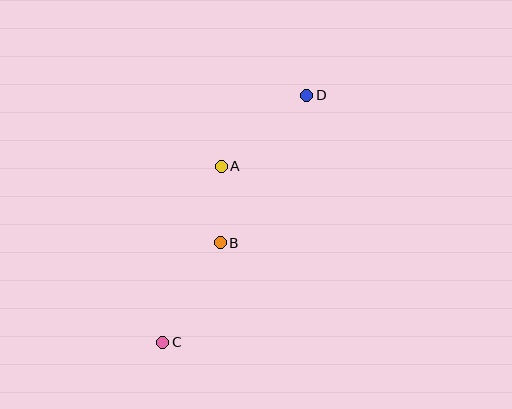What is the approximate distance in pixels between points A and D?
The distance between A and D is approximately 111 pixels.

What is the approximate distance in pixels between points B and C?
The distance between B and C is approximately 115 pixels.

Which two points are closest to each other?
Points A and B are closest to each other.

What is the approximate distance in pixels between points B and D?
The distance between B and D is approximately 171 pixels.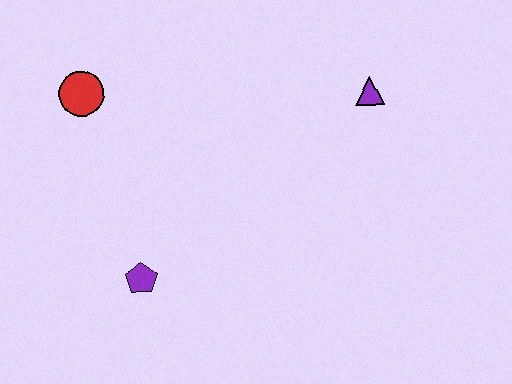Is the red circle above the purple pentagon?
Yes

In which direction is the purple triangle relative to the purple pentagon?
The purple triangle is to the right of the purple pentagon.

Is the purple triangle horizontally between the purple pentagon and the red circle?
No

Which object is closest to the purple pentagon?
The red circle is closest to the purple pentagon.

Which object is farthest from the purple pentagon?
The purple triangle is farthest from the purple pentagon.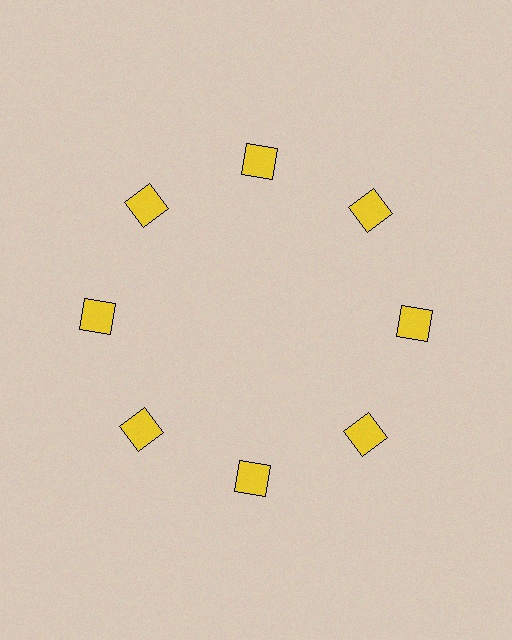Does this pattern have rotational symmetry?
Yes, this pattern has 8-fold rotational symmetry. It looks the same after rotating 45 degrees around the center.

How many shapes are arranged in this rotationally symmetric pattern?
There are 8 shapes, arranged in 8 groups of 1.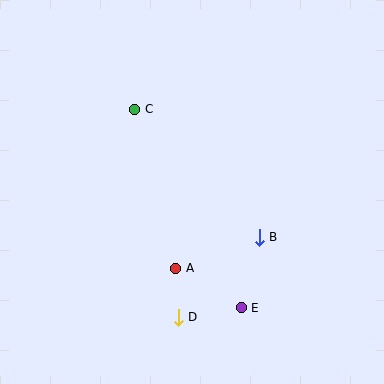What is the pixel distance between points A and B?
The distance between A and B is 89 pixels.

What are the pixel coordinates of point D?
Point D is at (178, 317).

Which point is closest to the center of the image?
Point A at (176, 268) is closest to the center.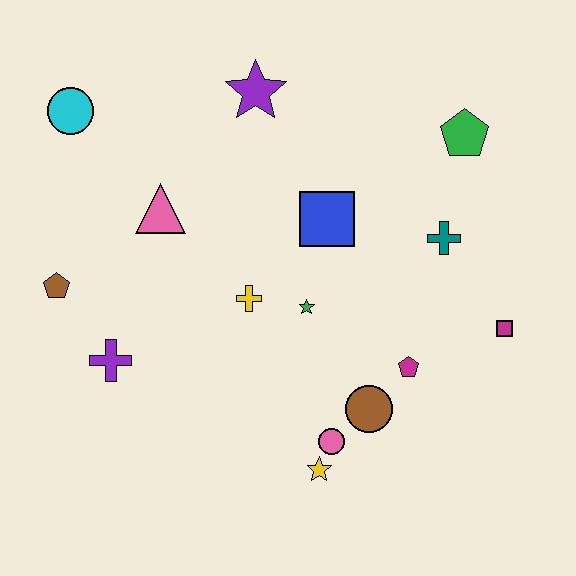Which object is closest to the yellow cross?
The green star is closest to the yellow cross.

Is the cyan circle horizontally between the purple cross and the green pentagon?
No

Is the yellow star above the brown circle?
No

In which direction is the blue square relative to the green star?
The blue square is above the green star.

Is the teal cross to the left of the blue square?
No